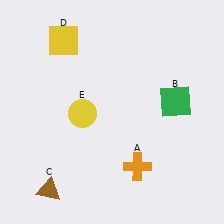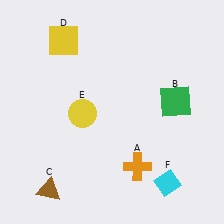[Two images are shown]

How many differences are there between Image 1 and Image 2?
There is 1 difference between the two images.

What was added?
A cyan diamond (F) was added in Image 2.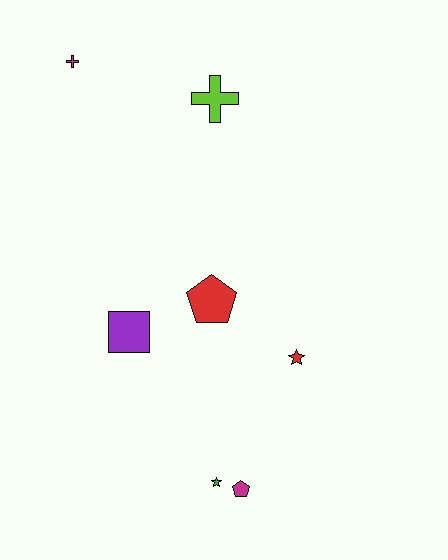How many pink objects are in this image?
There are no pink objects.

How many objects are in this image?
There are 7 objects.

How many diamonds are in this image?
There are no diamonds.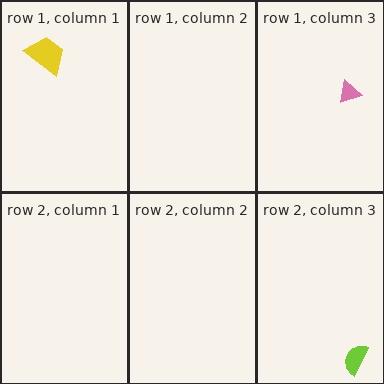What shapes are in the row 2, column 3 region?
The lime semicircle.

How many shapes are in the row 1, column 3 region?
1.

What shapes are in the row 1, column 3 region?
The pink triangle.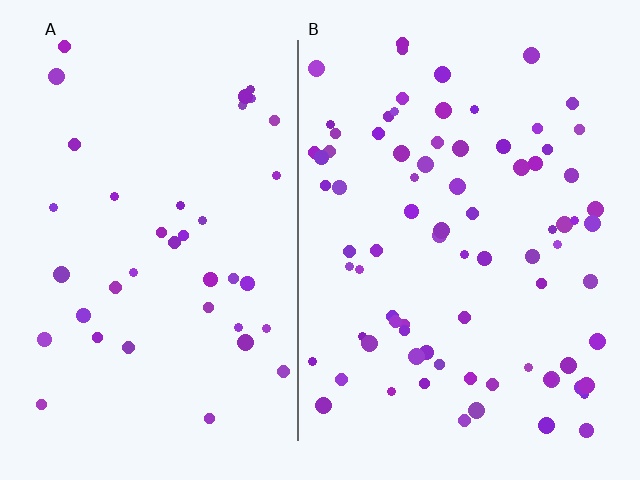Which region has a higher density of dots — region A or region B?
B (the right).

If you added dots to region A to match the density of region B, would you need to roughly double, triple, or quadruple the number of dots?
Approximately double.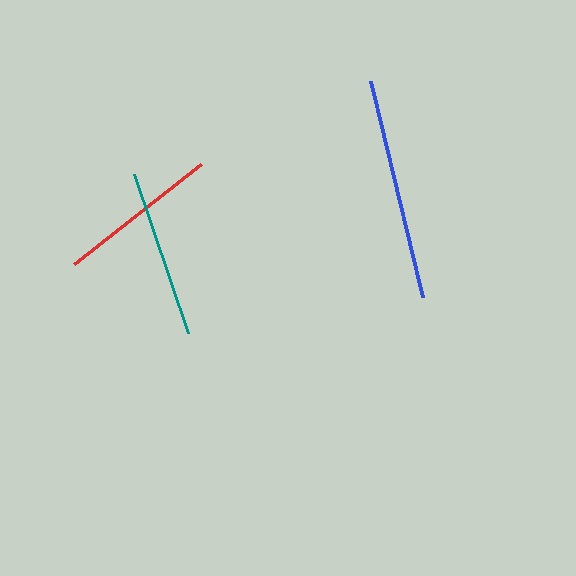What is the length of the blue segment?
The blue segment is approximately 221 pixels long.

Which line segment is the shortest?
The red line is the shortest at approximately 161 pixels.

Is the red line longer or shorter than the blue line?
The blue line is longer than the red line.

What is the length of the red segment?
The red segment is approximately 161 pixels long.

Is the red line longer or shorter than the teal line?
The teal line is longer than the red line.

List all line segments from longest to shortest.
From longest to shortest: blue, teal, red.